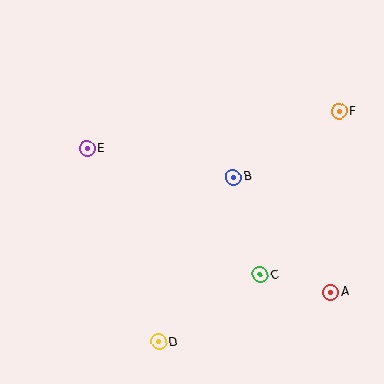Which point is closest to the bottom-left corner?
Point D is closest to the bottom-left corner.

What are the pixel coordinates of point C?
Point C is at (260, 275).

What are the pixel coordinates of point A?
Point A is at (331, 292).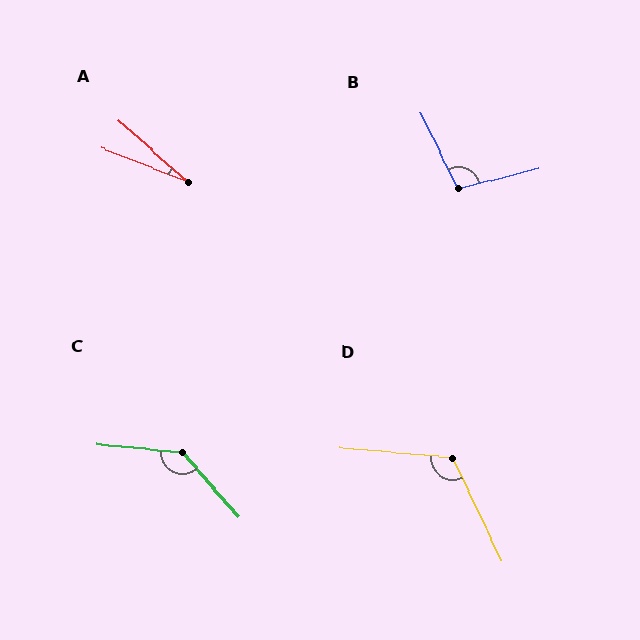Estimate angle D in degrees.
Approximately 120 degrees.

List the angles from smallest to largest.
A (20°), B (103°), D (120°), C (136°).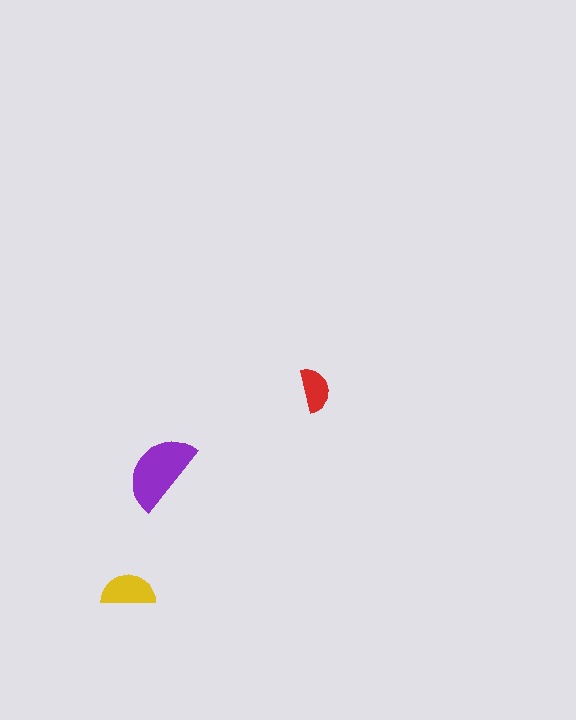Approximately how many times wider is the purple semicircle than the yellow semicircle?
About 1.5 times wider.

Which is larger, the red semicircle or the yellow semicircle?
The yellow one.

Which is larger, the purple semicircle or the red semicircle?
The purple one.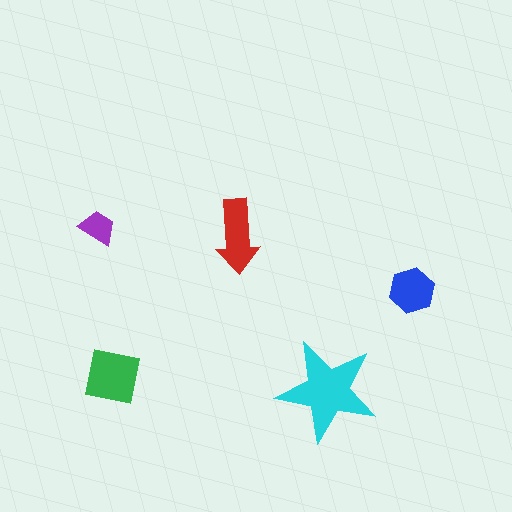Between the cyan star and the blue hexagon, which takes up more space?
The cyan star.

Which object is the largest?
The cyan star.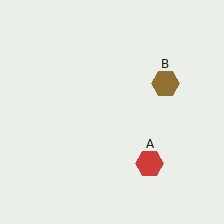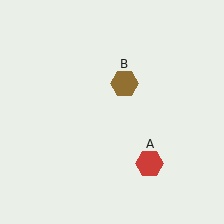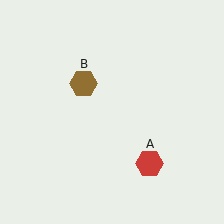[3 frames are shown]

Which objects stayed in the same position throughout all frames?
Red hexagon (object A) remained stationary.